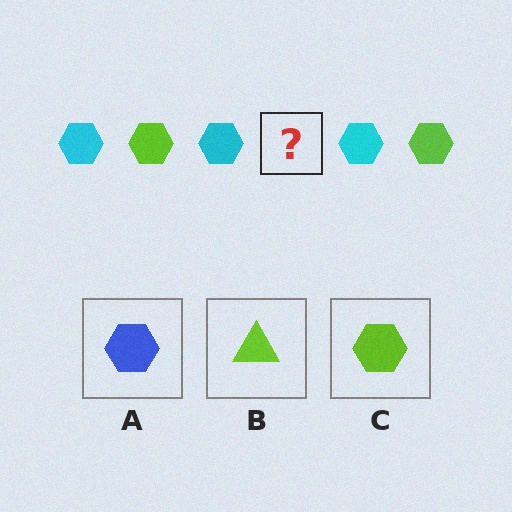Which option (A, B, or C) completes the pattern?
C.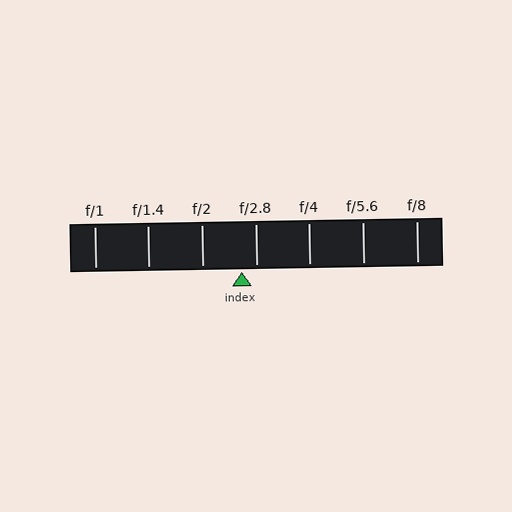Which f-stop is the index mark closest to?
The index mark is closest to f/2.8.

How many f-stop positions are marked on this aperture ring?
There are 7 f-stop positions marked.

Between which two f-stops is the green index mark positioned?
The index mark is between f/2 and f/2.8.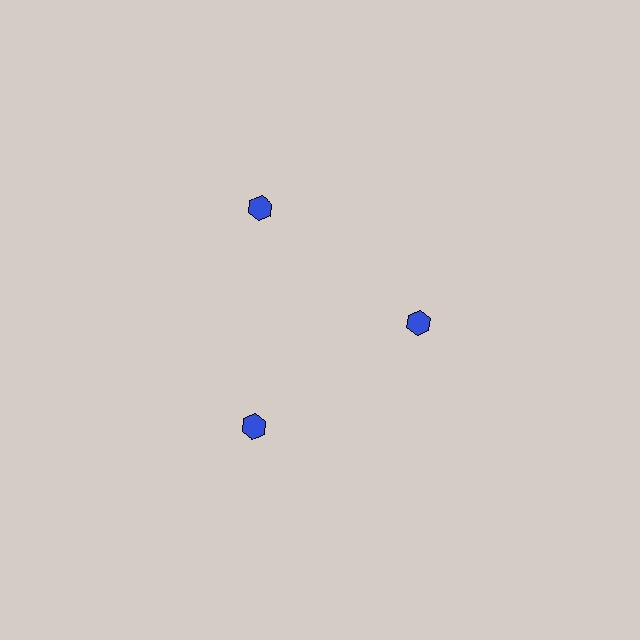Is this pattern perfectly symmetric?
No. The 3 blue hexagons are arranged in a ring, but one element near the 3 o'clock position is pulled inward toward the center, breaking the 3-fold rotational symmetry.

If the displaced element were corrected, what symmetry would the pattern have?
It would have 3-fold rotational symmetry — the pattern would map onto itself every 120 degrees.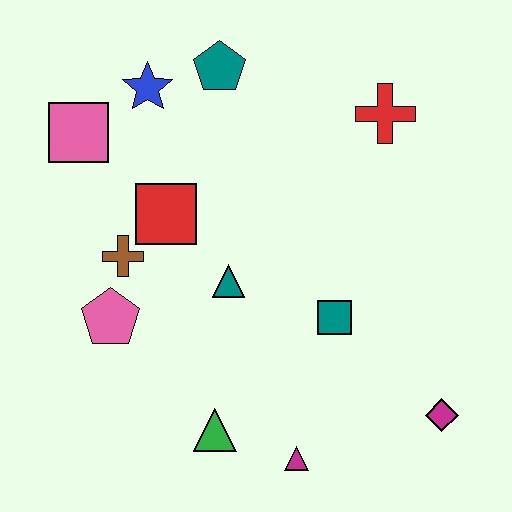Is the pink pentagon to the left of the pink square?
No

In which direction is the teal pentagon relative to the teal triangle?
The teal pentagon is above the teal triangle.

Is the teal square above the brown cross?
No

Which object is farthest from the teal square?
The pink square is farthest from the teal square.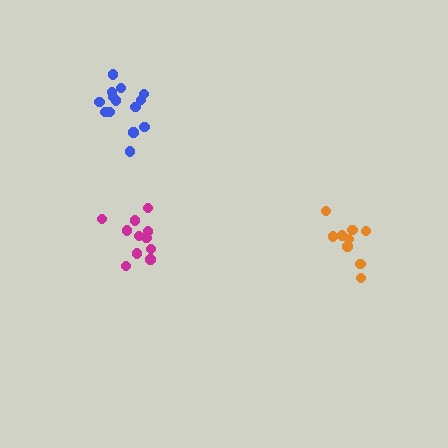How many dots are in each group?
Group 1: 11 dots, Group 2: 14 dots, Group 3: 9 dots (34 total).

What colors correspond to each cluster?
The clusters are colored: magenta, blue, orange.